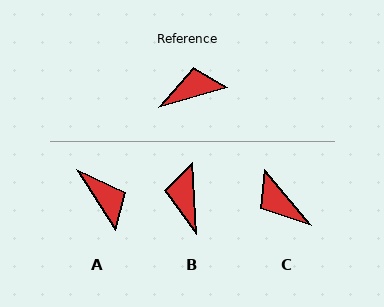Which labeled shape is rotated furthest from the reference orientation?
C, about 114 degrees away.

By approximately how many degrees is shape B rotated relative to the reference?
Approximately 77 degrees counter-clockwise.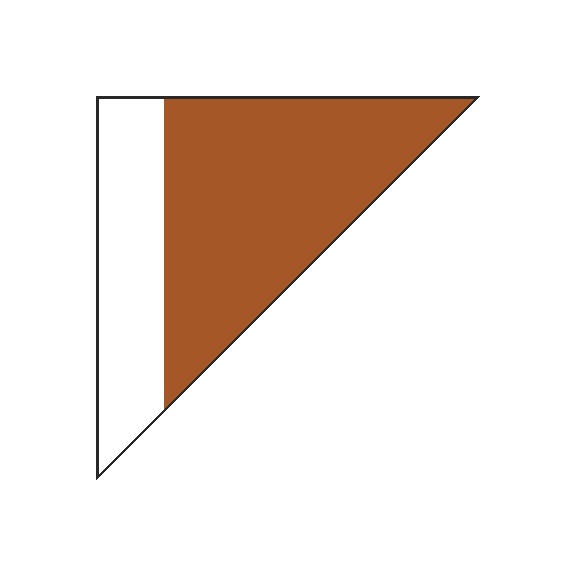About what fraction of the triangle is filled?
About two thirds (2/3).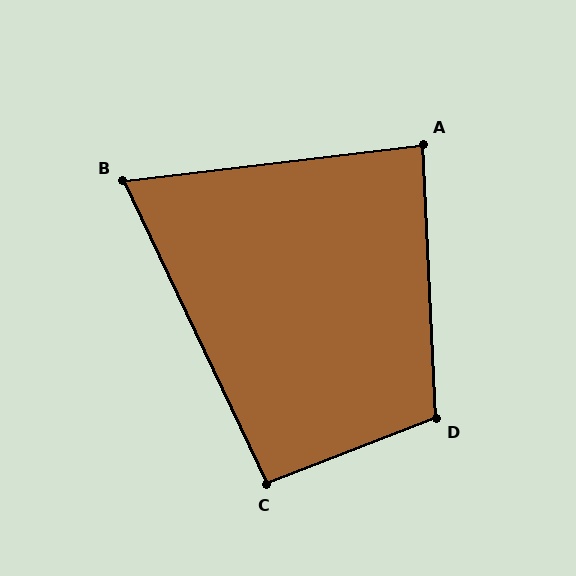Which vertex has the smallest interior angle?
B, at approximately 71 degrees.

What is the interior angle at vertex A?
Approximately 86 degrees (approximately right).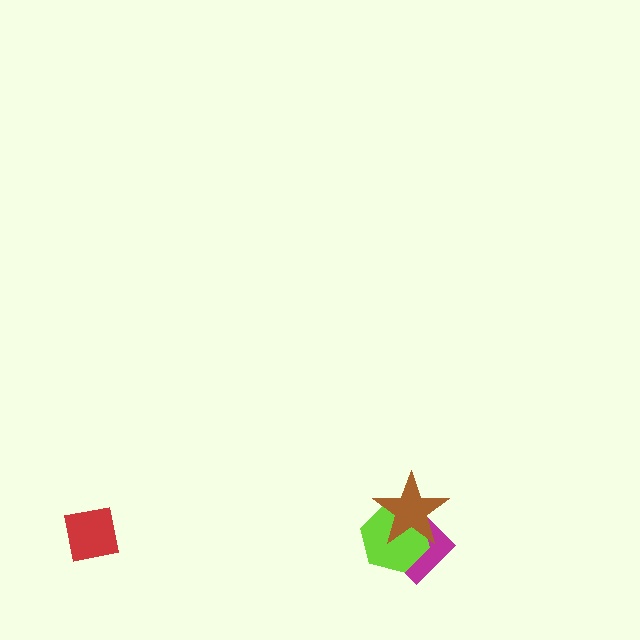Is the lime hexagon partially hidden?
Yes, it is partially covered by another shape.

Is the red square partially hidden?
No, no other shape covers it.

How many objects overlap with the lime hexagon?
2 objects overlap with the lime hexagon.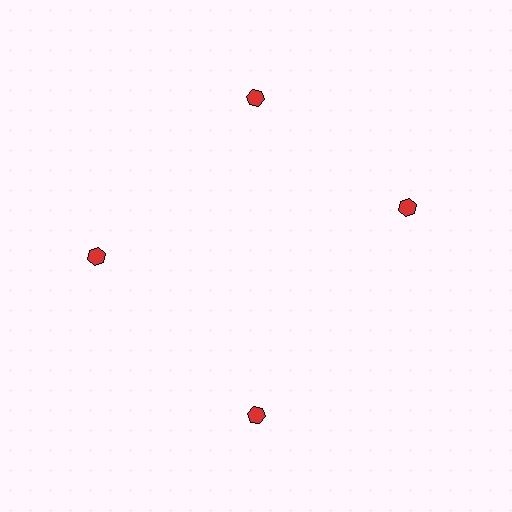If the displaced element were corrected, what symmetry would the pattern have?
It would have 4-fold rotational symmetry — the pattern would map onto itself every 90 degrees.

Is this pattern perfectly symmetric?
No. The 4 red hexagons are arranged in a ring, but one element near the 3 o'clock position is rotated out of alignment along the ring, breaking the 4-fold rotational symmetry.